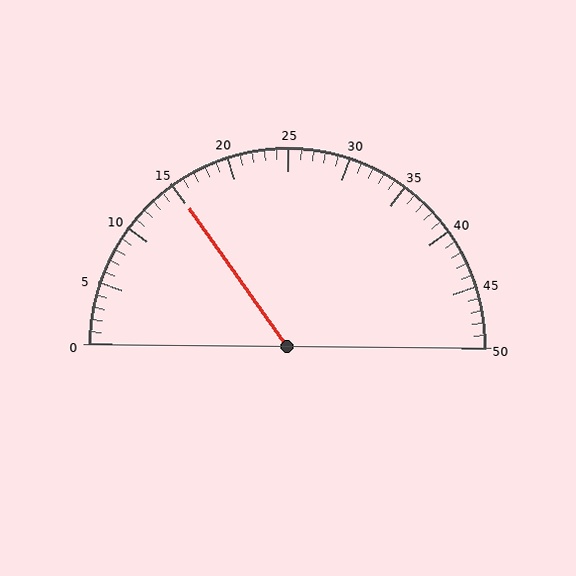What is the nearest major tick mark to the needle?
The nearest major tick mark is 15.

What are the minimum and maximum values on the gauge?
The gauge ranges from 0 to 50.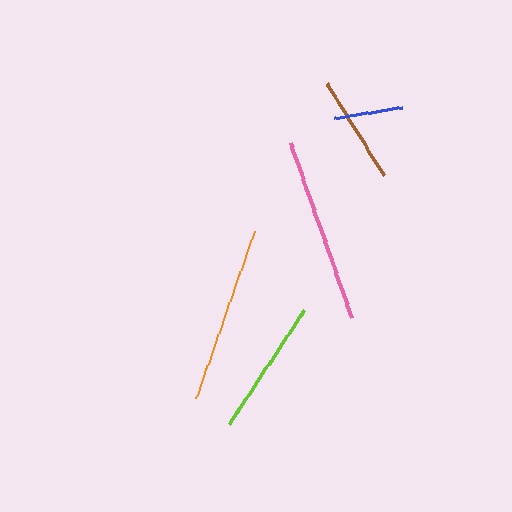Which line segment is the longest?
The pink line is the longest at approximately 186 pixels.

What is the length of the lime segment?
The lime segment is approximately 138 pixels long.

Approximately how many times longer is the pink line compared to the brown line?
The pink line is approximately 1.7 times the length of the brown line.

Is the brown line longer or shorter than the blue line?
The brown line is longer than the blue line.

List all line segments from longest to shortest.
From longest to shortest: pink, orange, lime, brown, blue.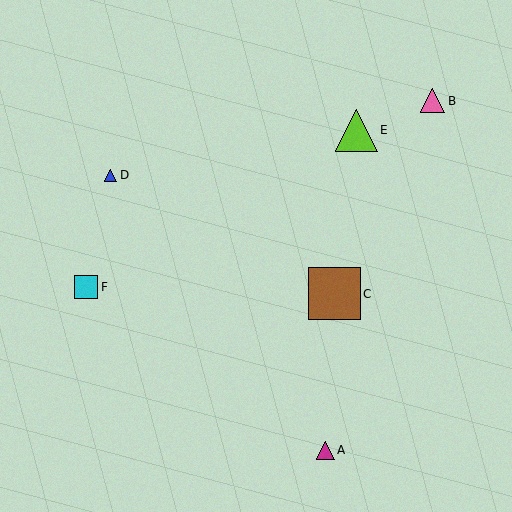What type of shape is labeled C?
Shape C is a brown square.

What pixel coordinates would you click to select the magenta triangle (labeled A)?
Click at (325, 450) to select the magenta triangle A.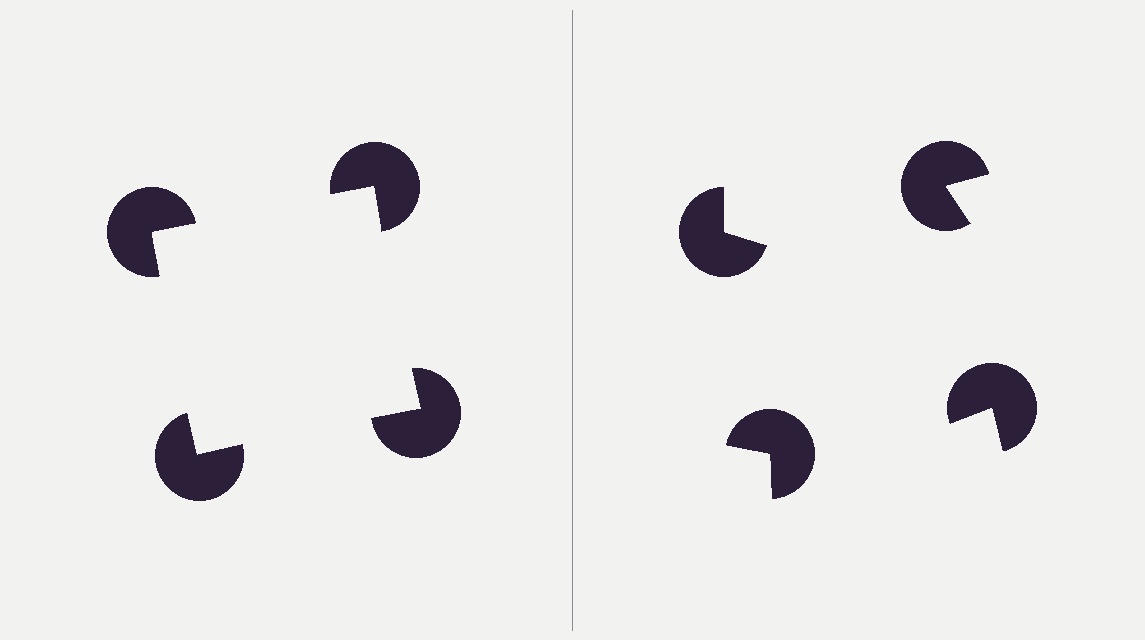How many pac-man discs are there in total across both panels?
8 — 4 on each side.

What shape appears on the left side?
An illusory square.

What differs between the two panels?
The pac-man discs are positioned identically on both sides; only the wedge orientations differ. On the left they align to a square; on the right they are misaligned.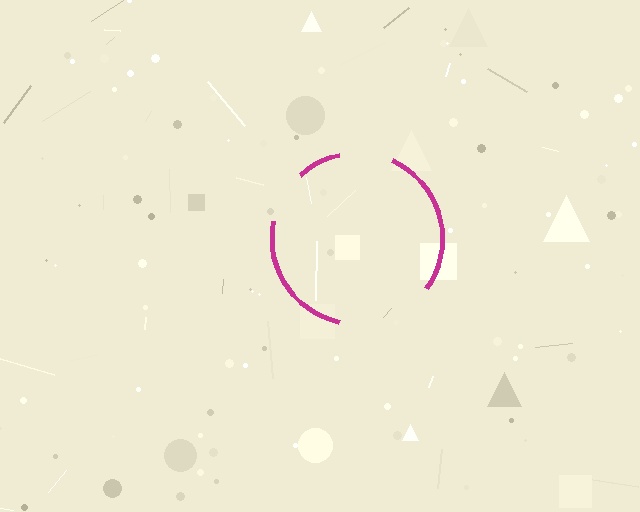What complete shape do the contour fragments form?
The contour fragments form a circle.